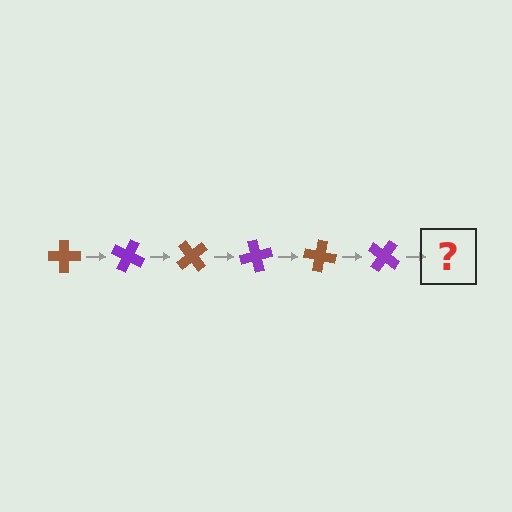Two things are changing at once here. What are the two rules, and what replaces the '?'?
The two rules are that it rotates 25 degrees each step and the color cycles through brown and purple. The '?' should be a brown cross, rotated 150 degrees from the start.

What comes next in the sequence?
The next element should be a brown cross, rotated 150 degrees from the start.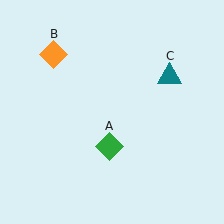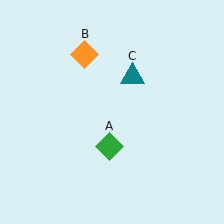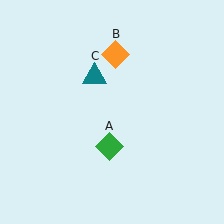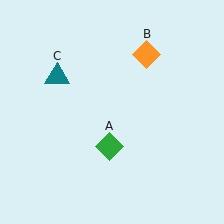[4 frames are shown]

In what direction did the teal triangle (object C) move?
The teal triangle (object C) moved left.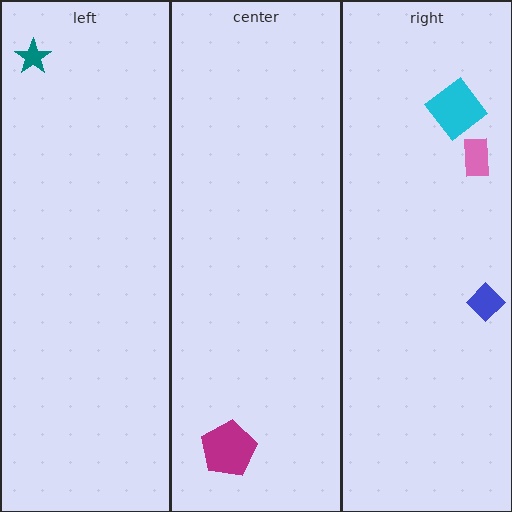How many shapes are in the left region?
1.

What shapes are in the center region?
The magenta pentagon.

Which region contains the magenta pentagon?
The center region.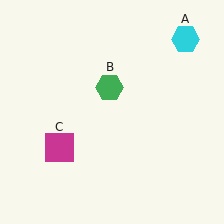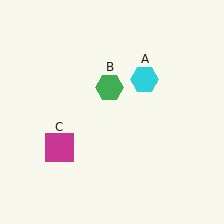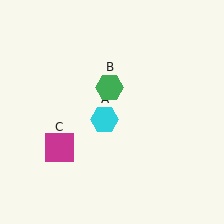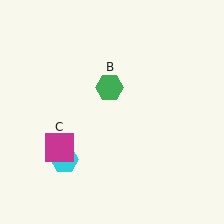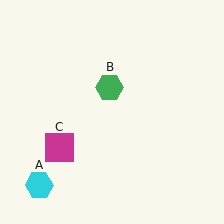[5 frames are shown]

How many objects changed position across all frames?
1 object changed position: cyan hexagon (object A).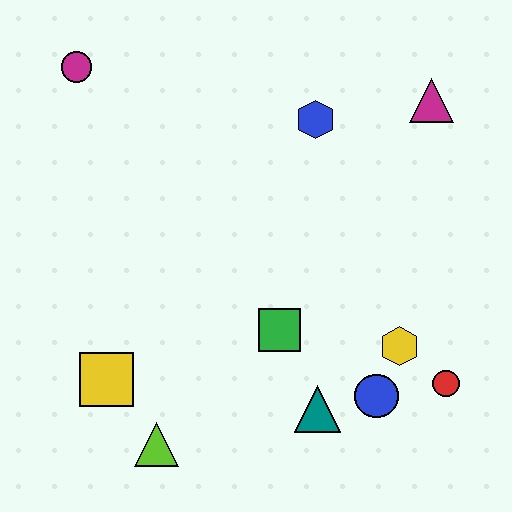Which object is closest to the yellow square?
The lime triangle is closest to the yellow square.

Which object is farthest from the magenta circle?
The red circle is farthest from the magenta circle.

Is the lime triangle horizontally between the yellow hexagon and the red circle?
No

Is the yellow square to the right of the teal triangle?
No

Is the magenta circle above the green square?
Yes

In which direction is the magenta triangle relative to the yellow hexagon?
The magenta triangle is above the yellow hexagon.